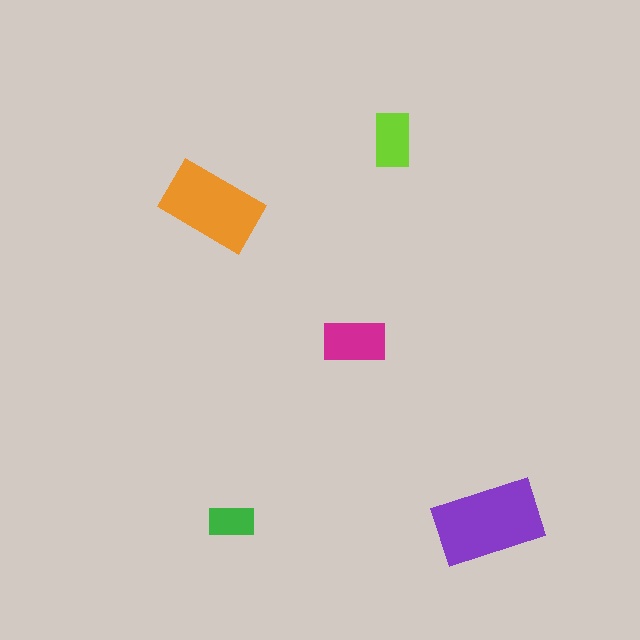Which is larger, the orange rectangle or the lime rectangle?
The orange one.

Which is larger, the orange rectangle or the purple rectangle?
The purple one.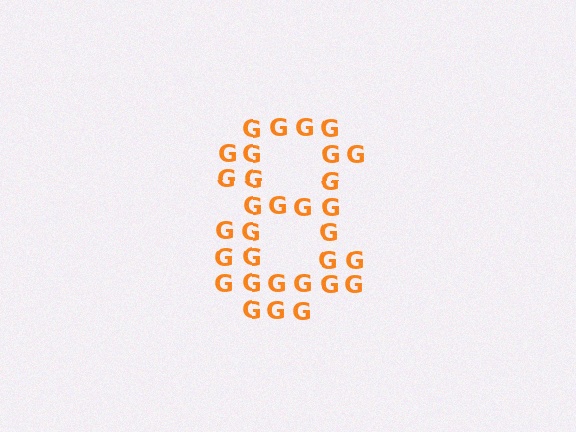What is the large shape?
The large shape is the digit 8.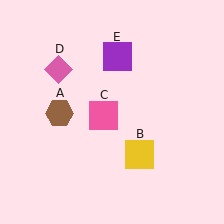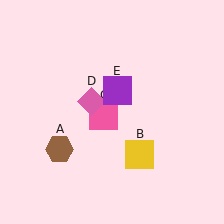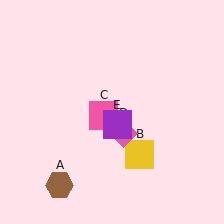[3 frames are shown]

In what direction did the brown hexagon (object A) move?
The brown hexagon (object A) moved down.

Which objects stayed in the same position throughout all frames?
Yellow square (object B) and pink square (object C) remained stationary.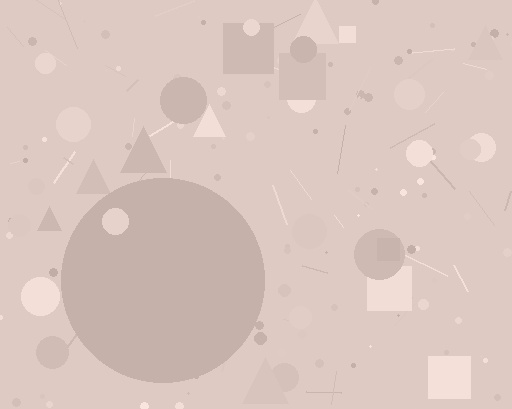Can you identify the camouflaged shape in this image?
The camouflaged shape is a circle.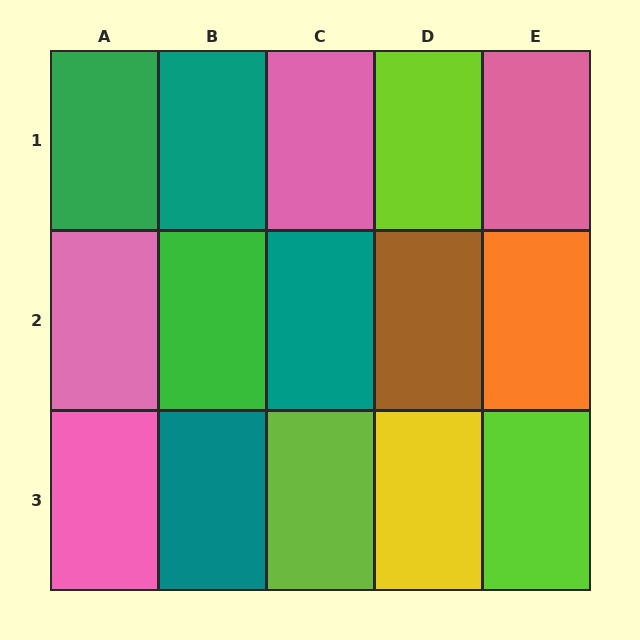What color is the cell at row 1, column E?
Pink.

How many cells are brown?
1 cell is brown.